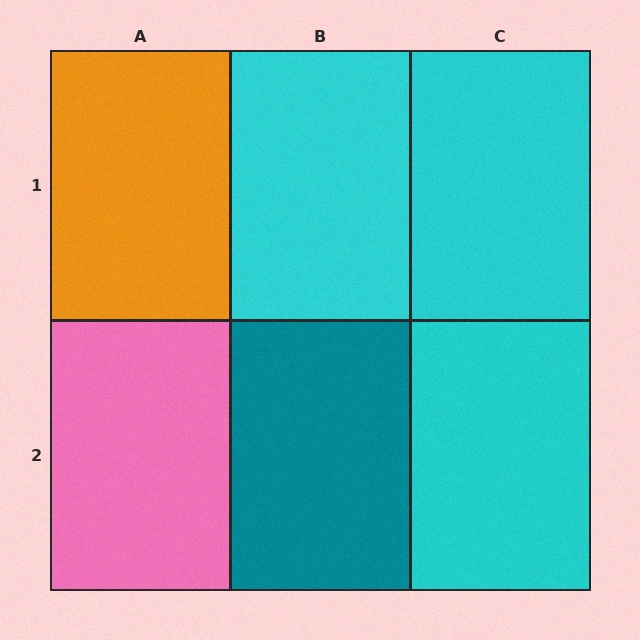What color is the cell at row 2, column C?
Cyan.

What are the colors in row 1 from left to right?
Orange, cyan, cyan.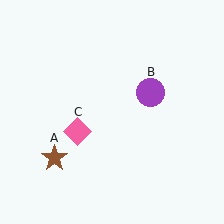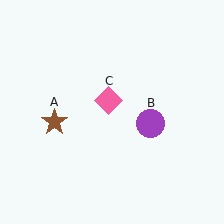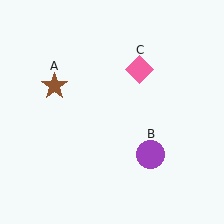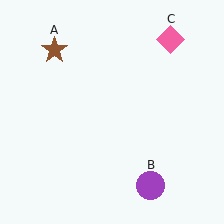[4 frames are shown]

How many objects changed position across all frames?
3 objects changed position: brown star (object A), purple circle (object B), pink diamond (object C).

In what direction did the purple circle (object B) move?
The purple circle (object B) moved down.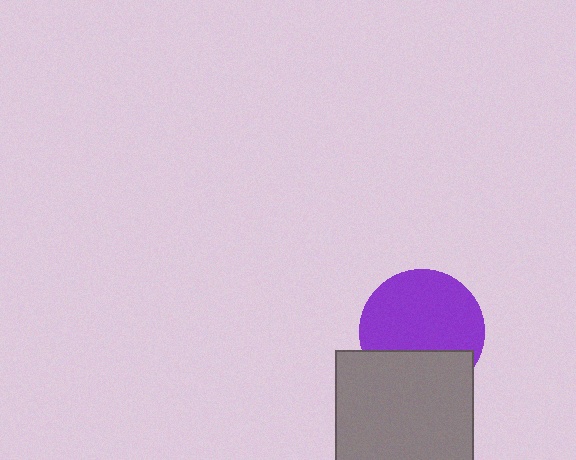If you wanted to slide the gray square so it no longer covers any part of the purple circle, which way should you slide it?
Slide it down — that is the most direct way to separate the two shapes.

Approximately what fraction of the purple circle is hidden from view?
Roughly 32% of the purple circle is hidden behind the gray square.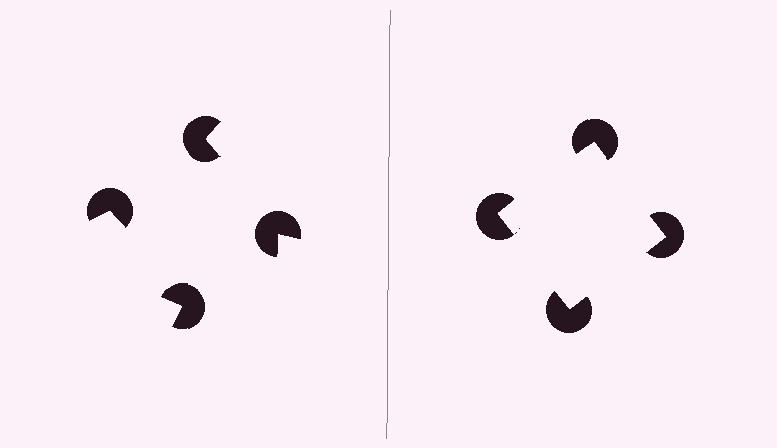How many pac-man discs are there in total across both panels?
8 — 4 on each side.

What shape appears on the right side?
An illusory square.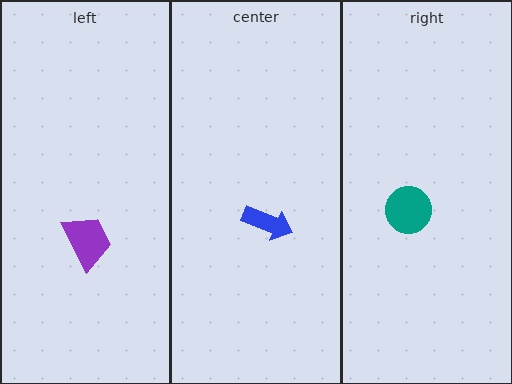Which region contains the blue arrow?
The center region.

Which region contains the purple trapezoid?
The left region.